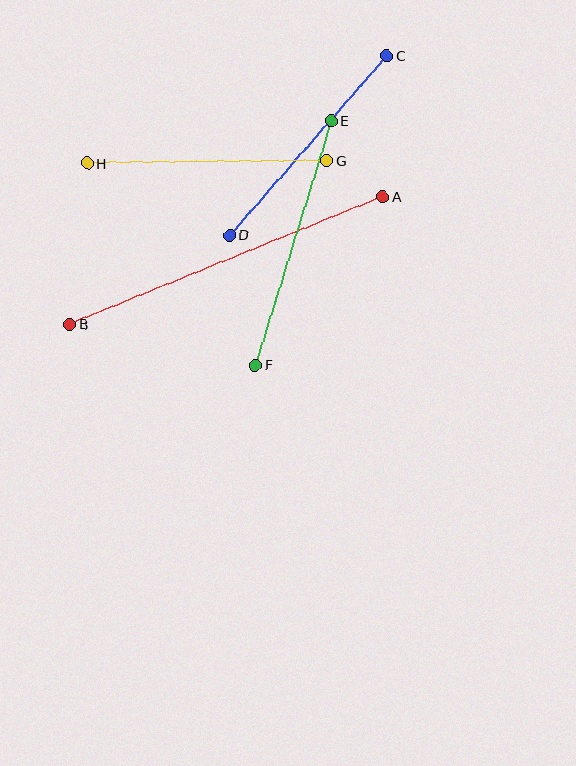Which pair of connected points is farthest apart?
Points A and B are farthest apart.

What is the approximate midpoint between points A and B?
The midpoint is at approximately (226, 260) pixels.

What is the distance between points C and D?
The distance is approximately 238 pixels.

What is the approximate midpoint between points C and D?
The midpoint is at approximately (308, 145) pixels.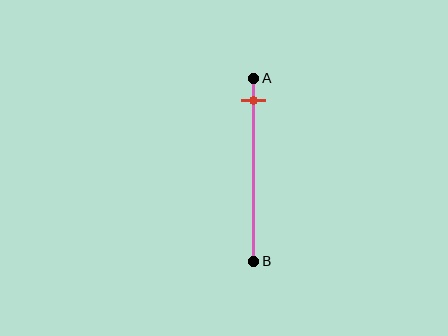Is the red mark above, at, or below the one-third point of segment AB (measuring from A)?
The red mark is above the one-third point of segment AB.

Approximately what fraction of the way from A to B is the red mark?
The red mark is approximately 10% of the way from A to B.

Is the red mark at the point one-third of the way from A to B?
No, the mark is at about 10% from A, not at the 33% one-third point.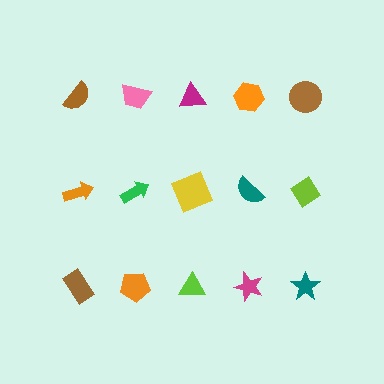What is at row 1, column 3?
A magenta triangle.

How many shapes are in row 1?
5 shapes.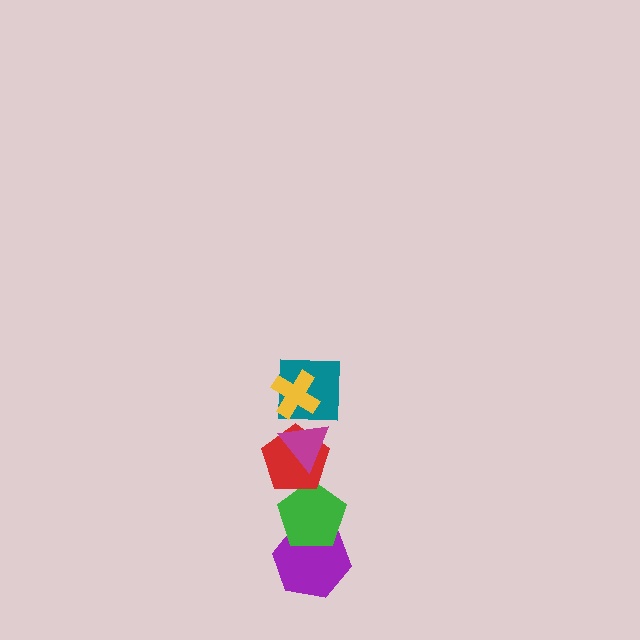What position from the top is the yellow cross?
The yellow cross is 1st from the top.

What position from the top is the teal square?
The teal square is 2nd from the top.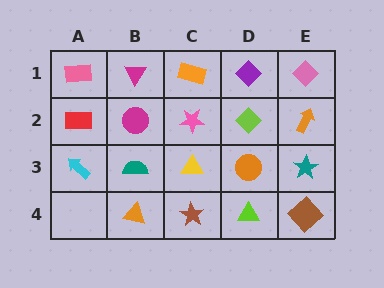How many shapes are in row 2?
5 shapes.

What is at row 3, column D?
An orange circle.